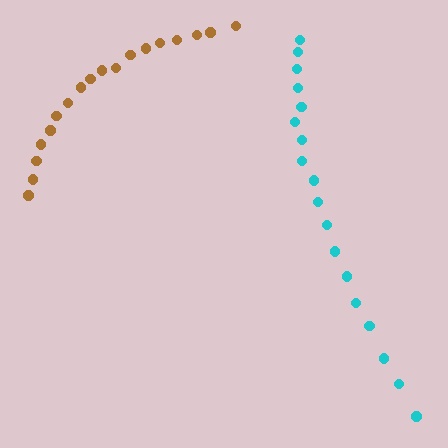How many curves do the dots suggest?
There are 2 distinct paths.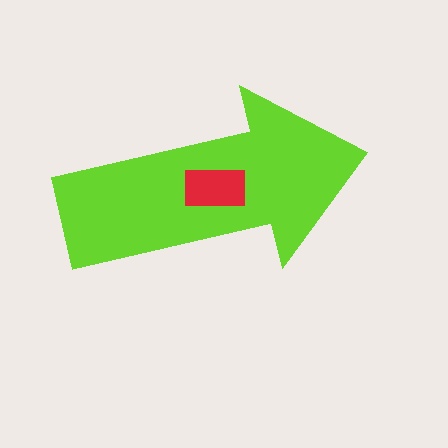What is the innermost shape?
The red rectangle.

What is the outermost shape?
The lime arrow.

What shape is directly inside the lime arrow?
The red rectangle.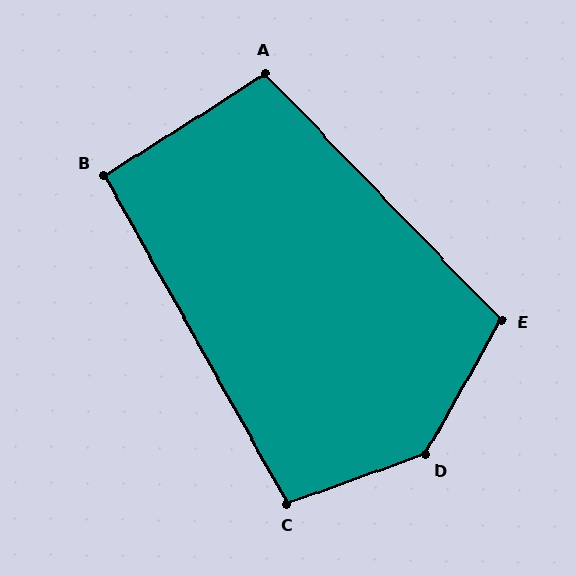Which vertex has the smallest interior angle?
B, at approximately 93 degrees.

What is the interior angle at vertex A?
Approximately 101 degrees (obtuse).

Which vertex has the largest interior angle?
D, at approximately 139 degrees.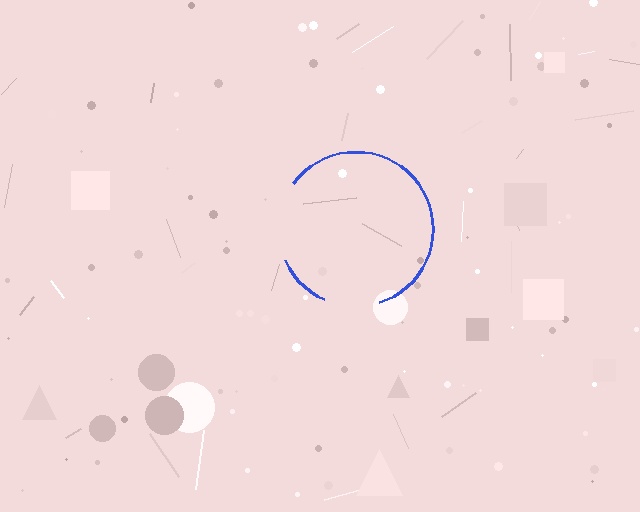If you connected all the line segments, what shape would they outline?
They would outline a circle.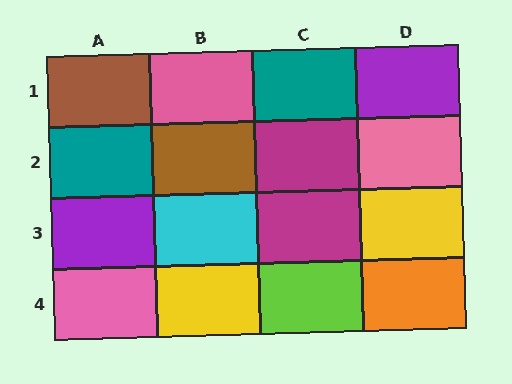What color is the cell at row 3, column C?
Magenta.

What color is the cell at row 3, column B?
Cyan.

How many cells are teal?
2 cells are teal.